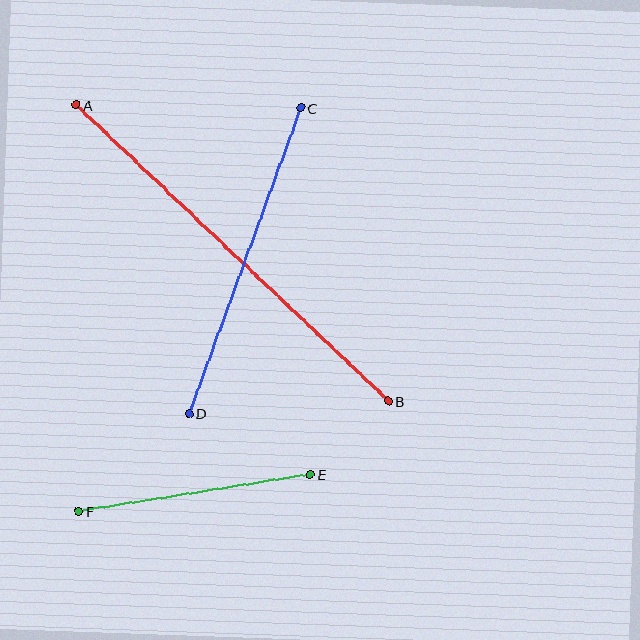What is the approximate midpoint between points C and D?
The midpoint is at approximately (245, 261) pixels.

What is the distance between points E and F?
The distance is approximately 235 pixels.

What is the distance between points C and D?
The distance is approximately 326 pixels.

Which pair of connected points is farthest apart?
Points A and B are farthest apart.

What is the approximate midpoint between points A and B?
The midpoint is at approximately (232, 253) pixels.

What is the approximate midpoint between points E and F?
The midpoint is at approximately (195, 493) pixels.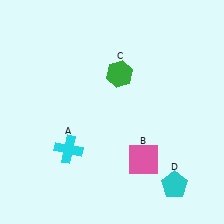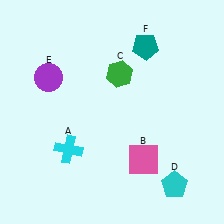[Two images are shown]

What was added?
A purple circle (E), a teal pentagon (F) were added in Image 2.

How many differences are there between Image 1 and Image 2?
There are 2 differences between the two images.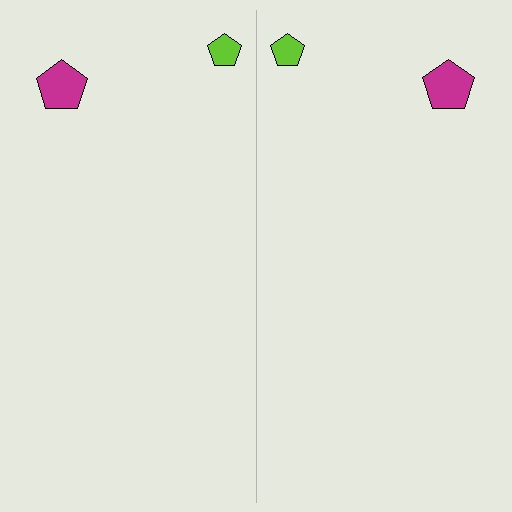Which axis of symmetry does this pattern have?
The pattern has a vertical axis of symmetry running through the center of the image.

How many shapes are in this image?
There are 4 shapes in this image.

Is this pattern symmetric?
Yes, this pattern has bilateral (reflection) symmetry.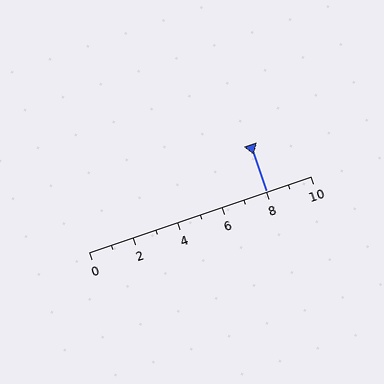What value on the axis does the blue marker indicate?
The marker indicates approximately 8.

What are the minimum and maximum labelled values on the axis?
The axis runs from 0 to 10.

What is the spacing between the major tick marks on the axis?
The major ticks are spaced 2 apart.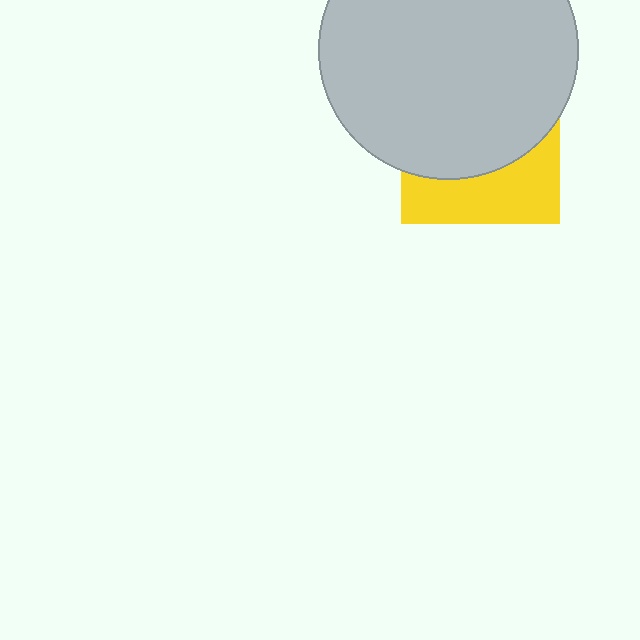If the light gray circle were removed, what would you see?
You would see the complete yellow square.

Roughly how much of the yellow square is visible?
A small part of it is visible (roughly 36%).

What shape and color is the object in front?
The object in front is a light gray circle.